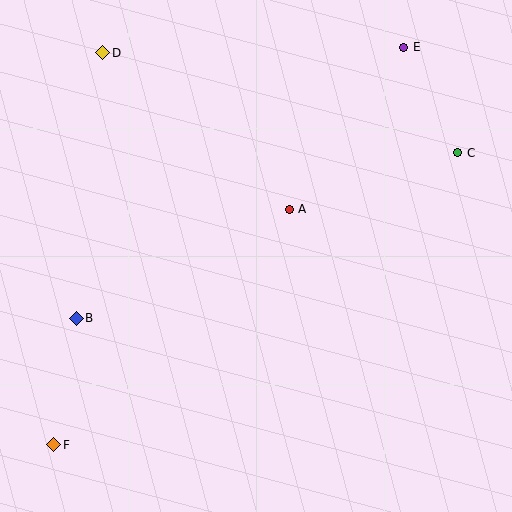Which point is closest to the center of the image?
Point A at (289, 209) is closest to the center.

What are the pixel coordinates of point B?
Point B is at (76, 318).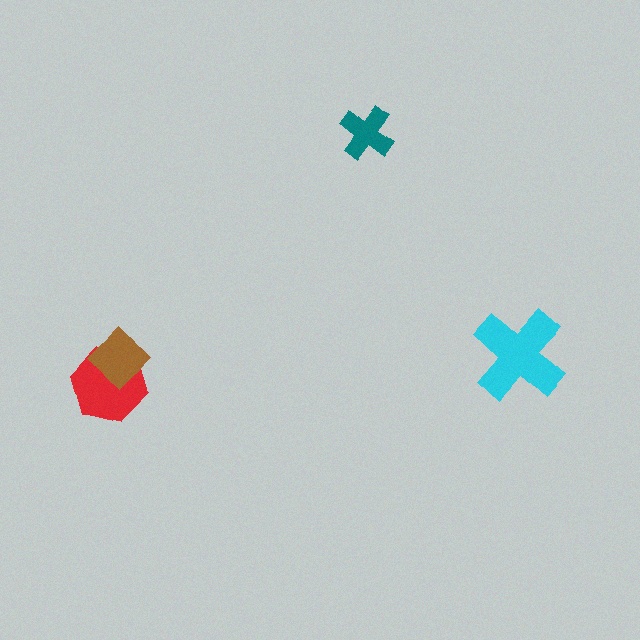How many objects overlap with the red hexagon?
1 object overlaps with the red hexagon.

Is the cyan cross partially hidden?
No, no other shape covers it.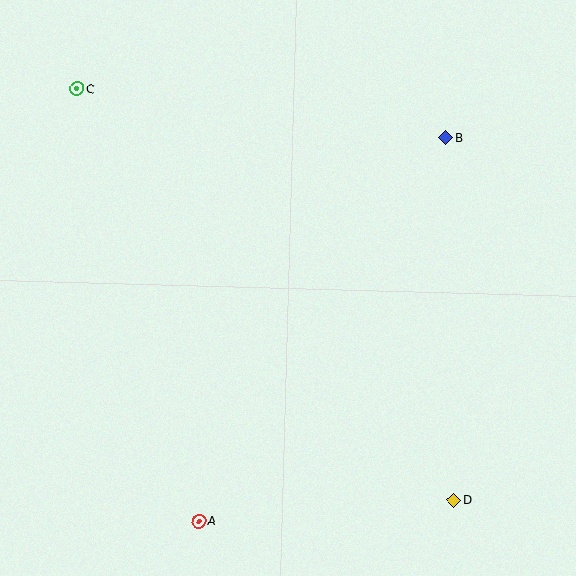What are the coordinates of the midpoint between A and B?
The midpoint between A and B is at (322, 329).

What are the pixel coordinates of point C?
Point C is at (77, 89).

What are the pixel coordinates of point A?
Point A is at (199, 521).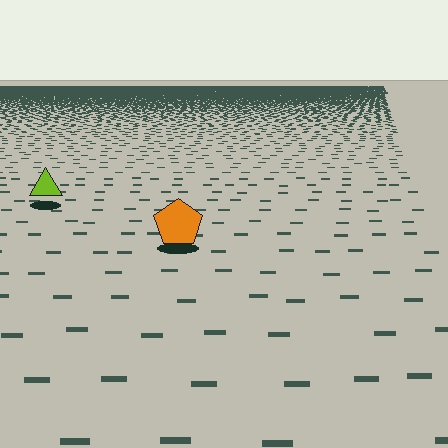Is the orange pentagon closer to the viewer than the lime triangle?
Yes. The orange pentagon is closer — you can tell from the texture gradient: the ground texture is coarser near it.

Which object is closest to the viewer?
The orange pentagon is closest. The texture marks near it are larger and more spread out.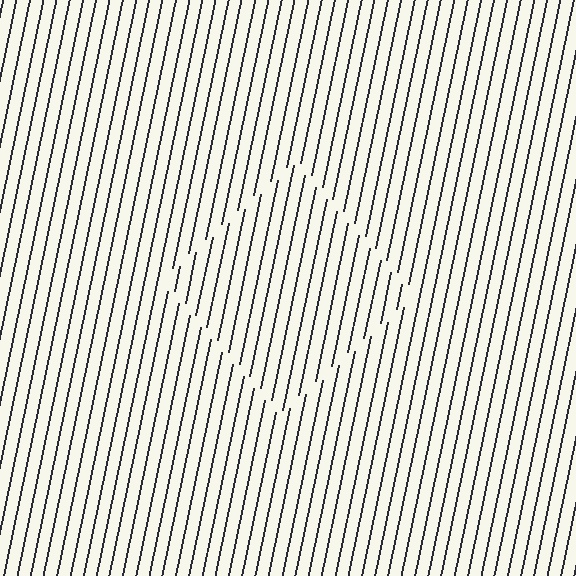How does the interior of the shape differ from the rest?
The interior of the shape contains the same grating, shifted by half a period — the contour is defined by the phase discontinuity where line-ends from the inner and outer gratings abut.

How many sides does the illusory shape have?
4 sides — the line-ends trace a square.